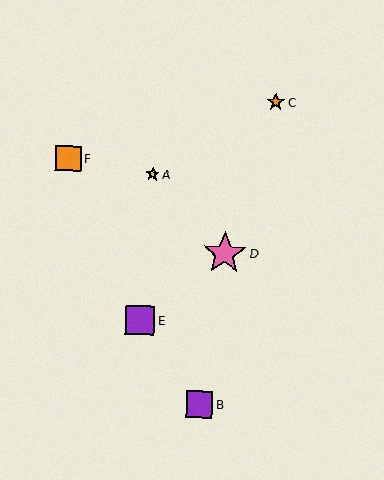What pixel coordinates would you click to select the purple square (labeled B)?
Click at (199, 404) to select the purple square B.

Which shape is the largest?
The pink star (labeled D) is the largest.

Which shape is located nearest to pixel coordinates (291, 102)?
The orange star (labeled C) at (276, 102) is nearest to that location.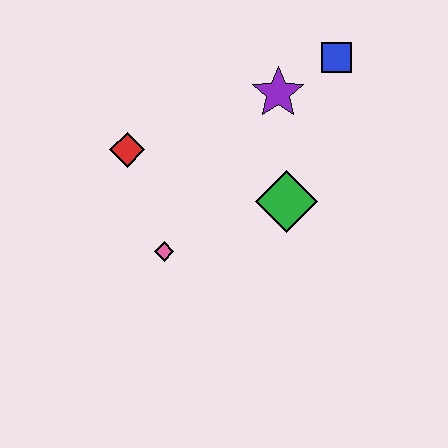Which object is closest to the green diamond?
The purple star is closest to the green diamond.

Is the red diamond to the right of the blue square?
No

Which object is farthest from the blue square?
The pink diamond is farthest from the blue square.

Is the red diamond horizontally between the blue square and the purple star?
No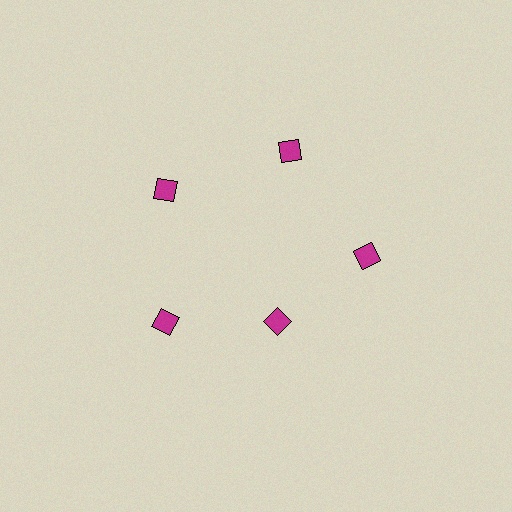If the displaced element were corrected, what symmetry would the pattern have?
It would have 5-fold rotational symmetry — the pattern would map onto itself every 72 degrees.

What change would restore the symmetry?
The symmetry would be restored by moving it outward, back onto the ring so that all 5 diamonds sit at equal angles and equal distance from the center.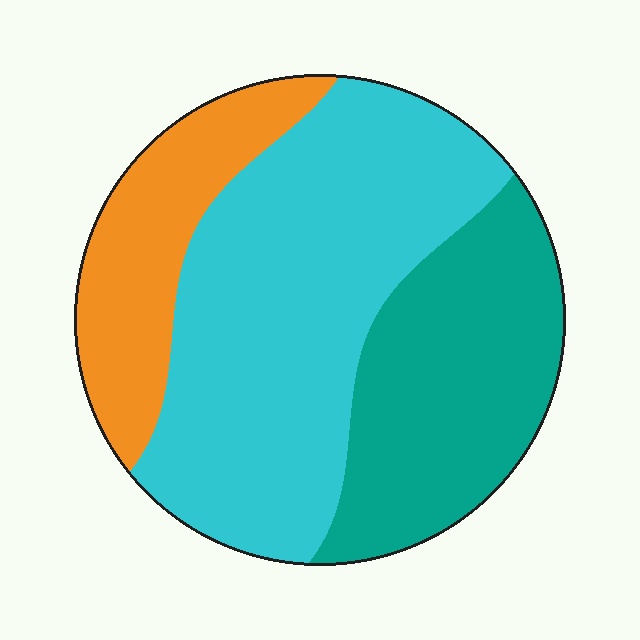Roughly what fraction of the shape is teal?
Teal covers roughly 30% of the shape.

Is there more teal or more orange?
Teal.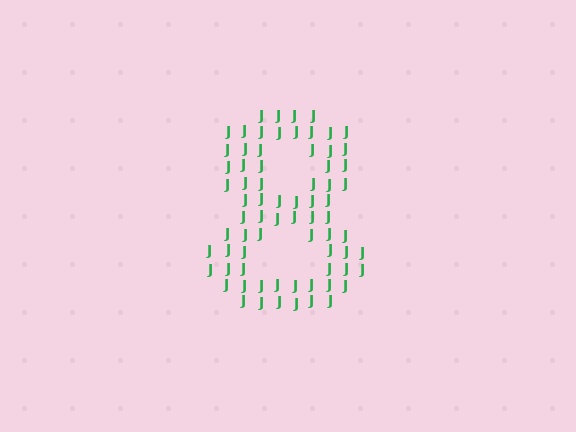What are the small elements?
The small elements are letter J's.